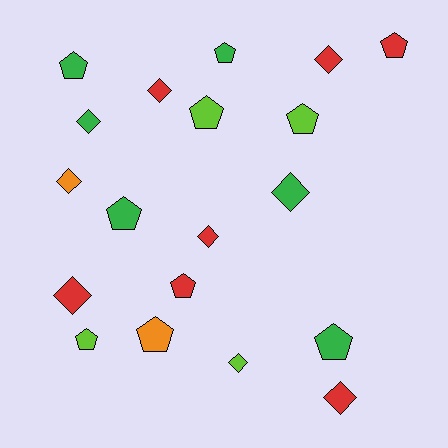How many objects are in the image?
There are 19 objects.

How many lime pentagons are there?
There are 3 lime pentagons.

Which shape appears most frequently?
Pentagon, with 10 objects.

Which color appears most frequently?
Red, with 7 objects.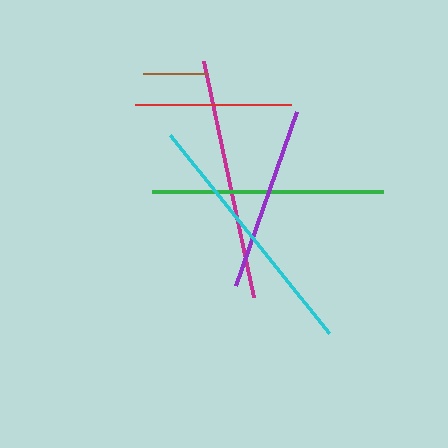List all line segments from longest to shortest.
From longest to shortest: cyan, magenta, green, purple, red, brown.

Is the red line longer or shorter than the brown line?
The red line is longer than the brown line.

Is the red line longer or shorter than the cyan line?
The cyan line is longer than the red line.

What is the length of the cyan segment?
The cyan segment is approximately 254 pixels long.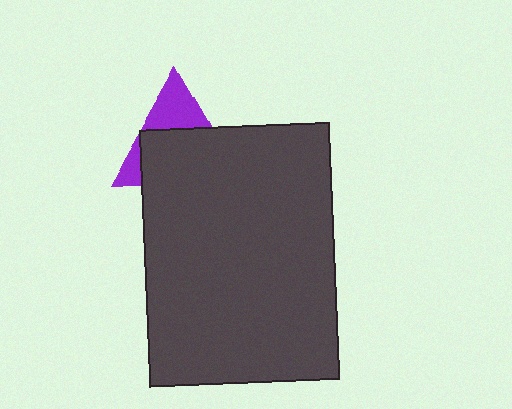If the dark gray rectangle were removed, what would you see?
You would see the complete purple triangle.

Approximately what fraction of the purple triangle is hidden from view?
Roughly 62% of the purple triangle is hidden behind the dark gray rectangle.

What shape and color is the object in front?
The object in front is a dark gray rectangle.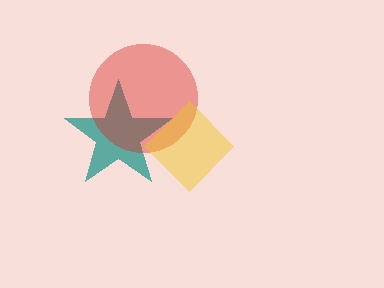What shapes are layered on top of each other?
The layered shapes are: a teal star, a red circle, a yellow diamond.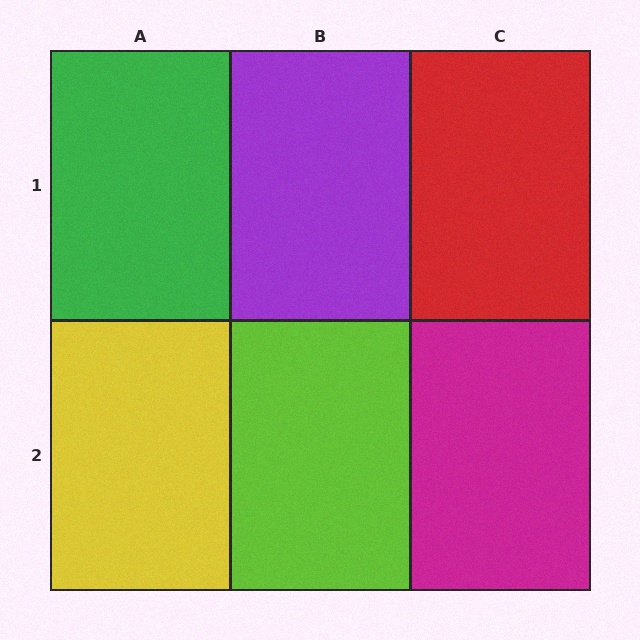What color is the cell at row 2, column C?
Magenta.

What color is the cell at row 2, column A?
Yellow.